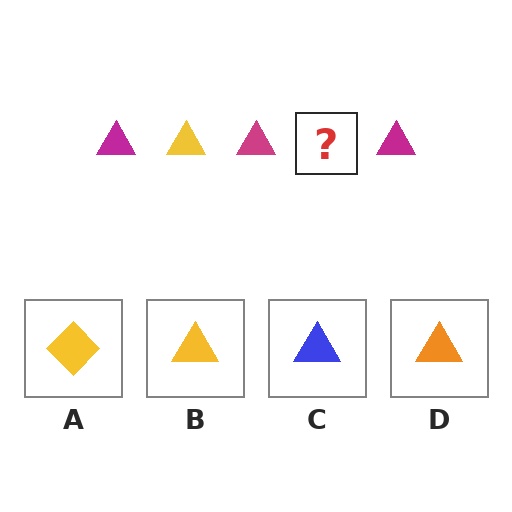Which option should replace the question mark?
Option B.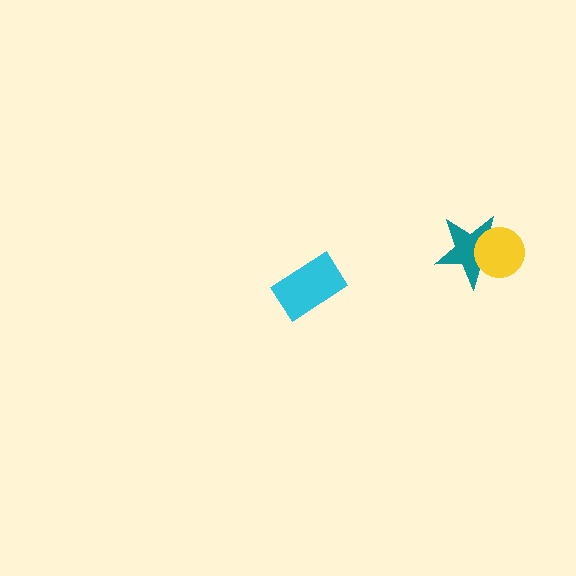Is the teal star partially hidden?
Yes, it is partially covered by another shape.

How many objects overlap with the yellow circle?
1 object overlaps with the yellow circle.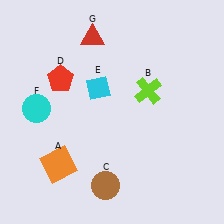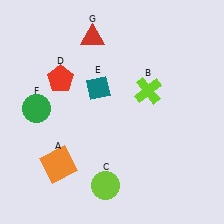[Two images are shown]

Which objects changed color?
C changed from brown to lime. E changed from cyan to teal. F changed from cyan to green.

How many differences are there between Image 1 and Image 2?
There are 3 differences between the two images.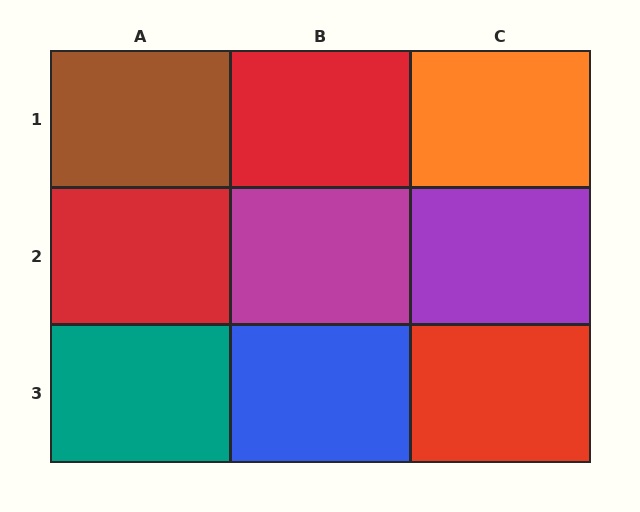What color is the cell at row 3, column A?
Teal.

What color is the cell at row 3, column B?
Blue.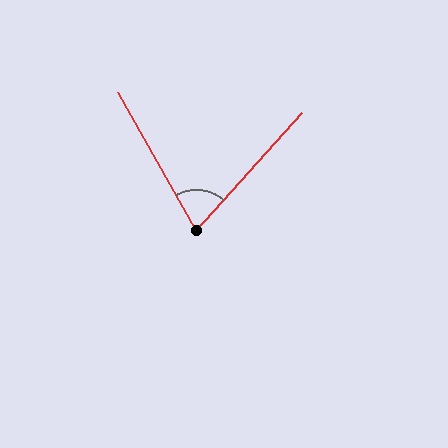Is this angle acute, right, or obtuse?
It is acute.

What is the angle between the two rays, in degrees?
Approximately 71 degrees.